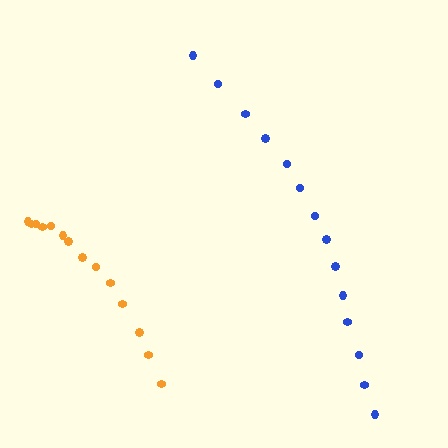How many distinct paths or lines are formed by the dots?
There are 2 distinct paths.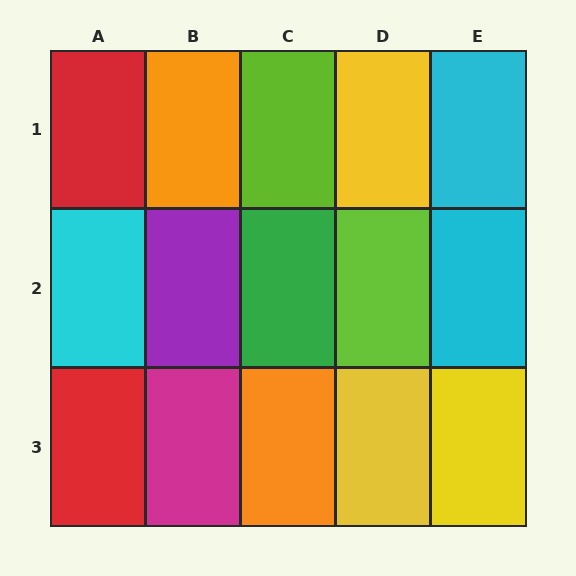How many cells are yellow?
3 cells are yellow.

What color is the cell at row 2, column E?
Cyan.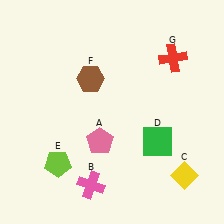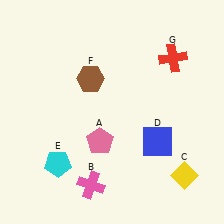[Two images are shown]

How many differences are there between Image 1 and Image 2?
There are 2 differences between the two images.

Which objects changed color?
D changed from green to blue. E changed from lime to cyan.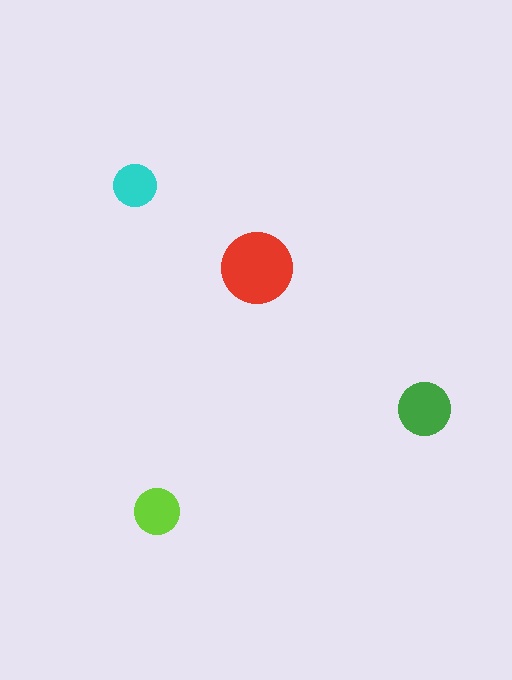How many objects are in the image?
There are 4 objects in the image.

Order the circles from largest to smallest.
the red one, the green one, the lime one, the cyan one.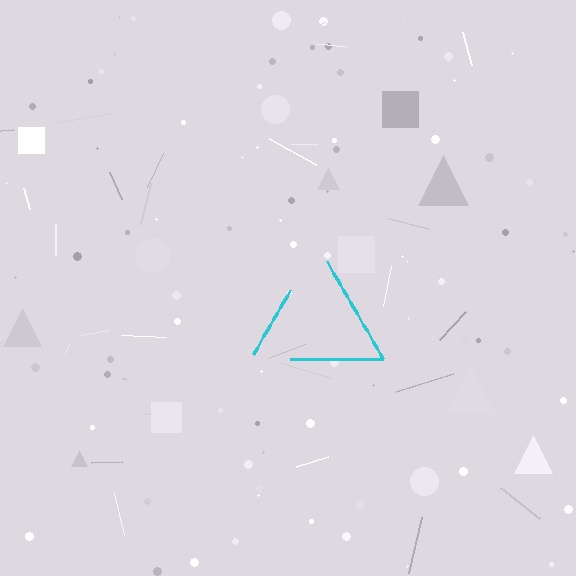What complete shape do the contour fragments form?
The contour fragments form a triangle.